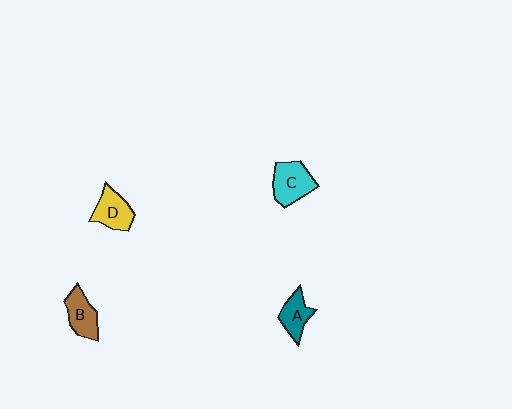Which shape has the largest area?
Shape C (cyan).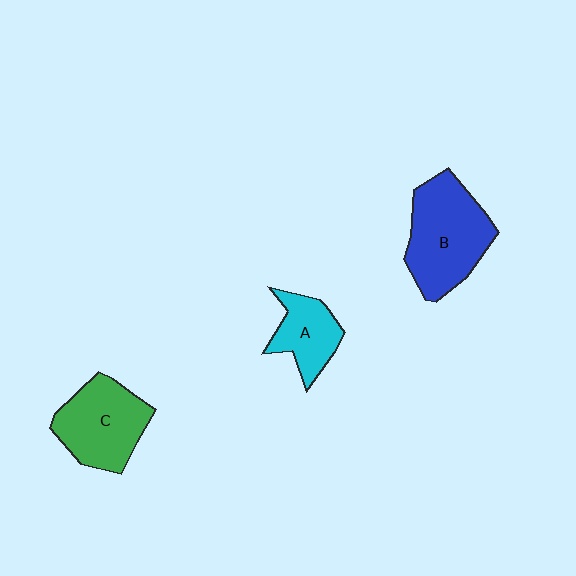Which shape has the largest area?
Shape B (blue).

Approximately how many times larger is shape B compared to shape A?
Approximately 1.8 times.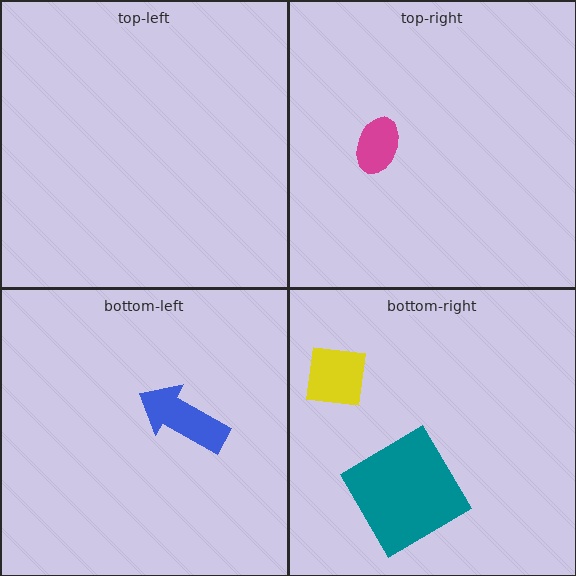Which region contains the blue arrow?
The bottom-left region.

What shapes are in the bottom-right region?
The teal diamond, the yellow square.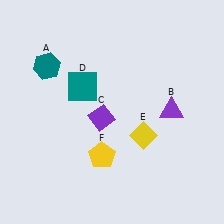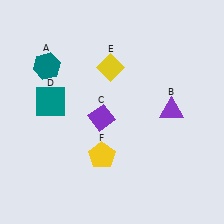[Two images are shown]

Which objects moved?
The objects that moved are: the teal square (D), the yellow diamond (E).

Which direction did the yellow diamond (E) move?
The yellow diamond (E) moved up.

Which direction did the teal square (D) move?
The teal square (D) moved left.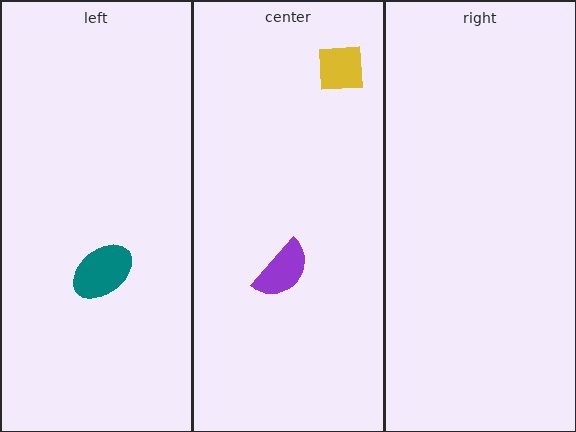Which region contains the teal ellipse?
The left region.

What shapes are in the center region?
The yellow square, the purple semicircle.